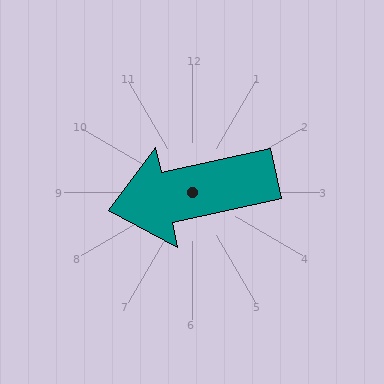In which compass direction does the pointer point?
West.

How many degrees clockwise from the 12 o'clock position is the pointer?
Approximately 258 degrees.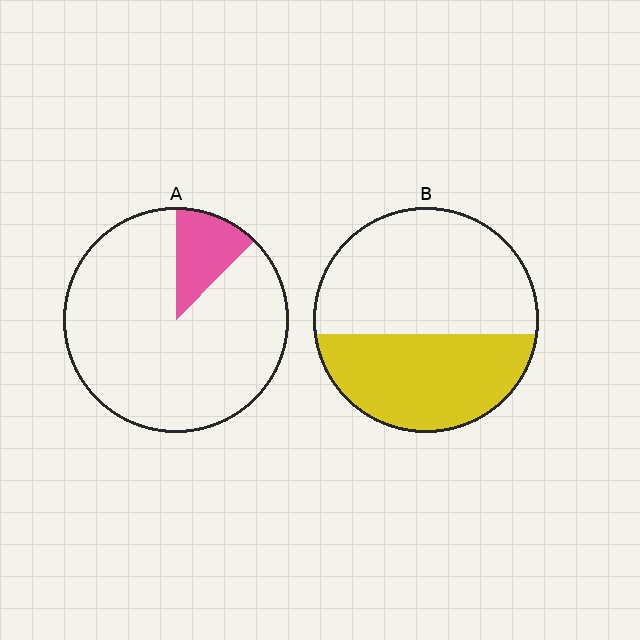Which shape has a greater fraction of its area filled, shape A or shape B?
Shape B.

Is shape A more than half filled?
No.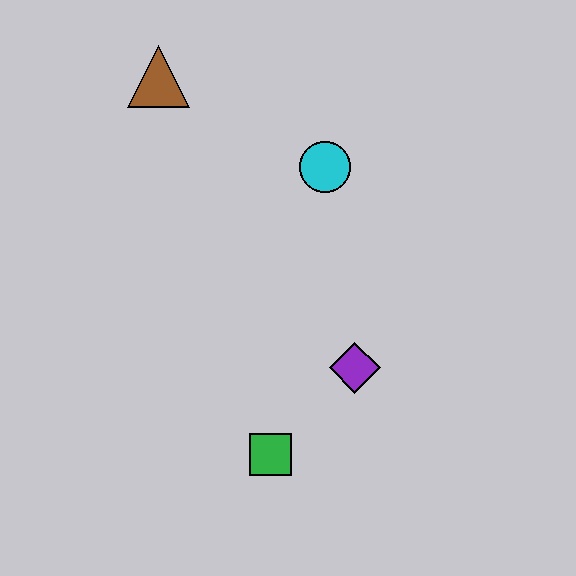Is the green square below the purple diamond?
Yes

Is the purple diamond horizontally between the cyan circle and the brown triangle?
No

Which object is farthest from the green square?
The brown triangle is farthest from the green square.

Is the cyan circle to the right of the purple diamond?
No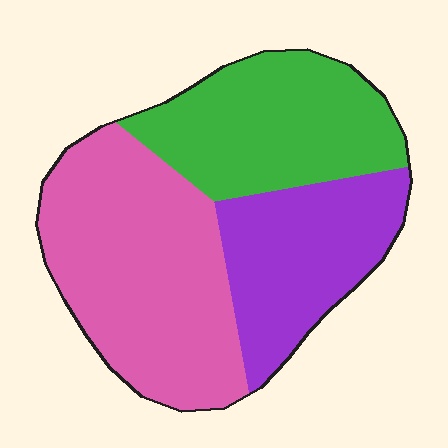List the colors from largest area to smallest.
From largest to smallest: pink, green, purple.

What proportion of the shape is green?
Green covers about 30% of the shape.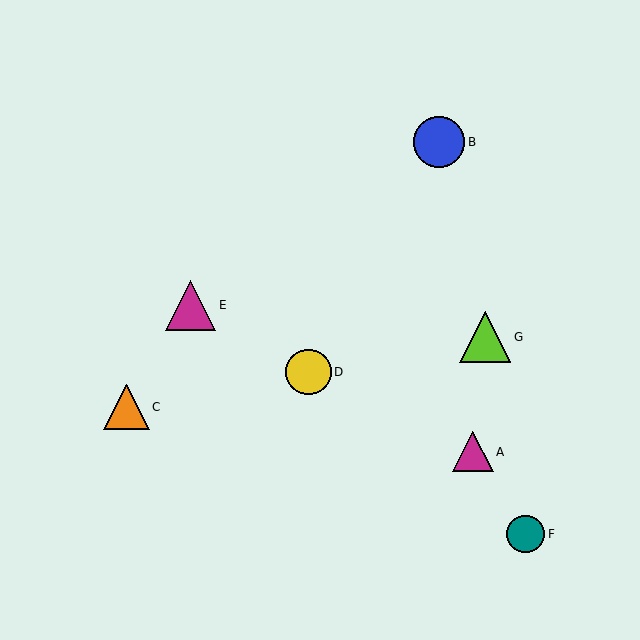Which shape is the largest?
The lime triangle (labeled G) is the largest.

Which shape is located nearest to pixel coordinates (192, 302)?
The magenta triangle (labeled E) at (191, 305) is nearest to that location.